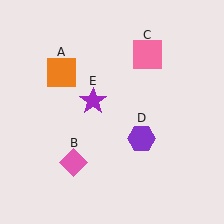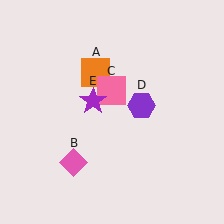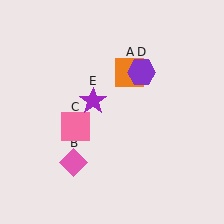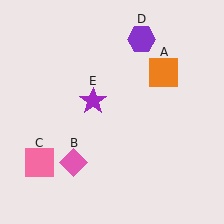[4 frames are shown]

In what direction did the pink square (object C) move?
The pink square (object C) moved down and to the left.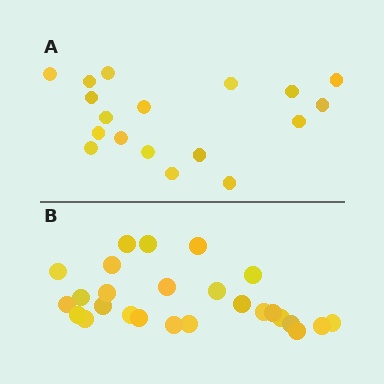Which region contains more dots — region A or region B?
Region B (the bottom region) has more dots.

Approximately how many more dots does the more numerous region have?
Region B has roughly 8 or so more dots than region A.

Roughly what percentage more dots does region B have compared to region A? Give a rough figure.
About 45% more.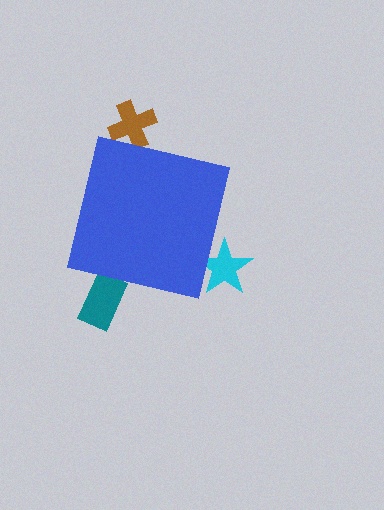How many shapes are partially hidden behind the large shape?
3 shapes are partially hidden.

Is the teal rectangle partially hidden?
Yes, the teal rectangle is partially hidden behind the blue square.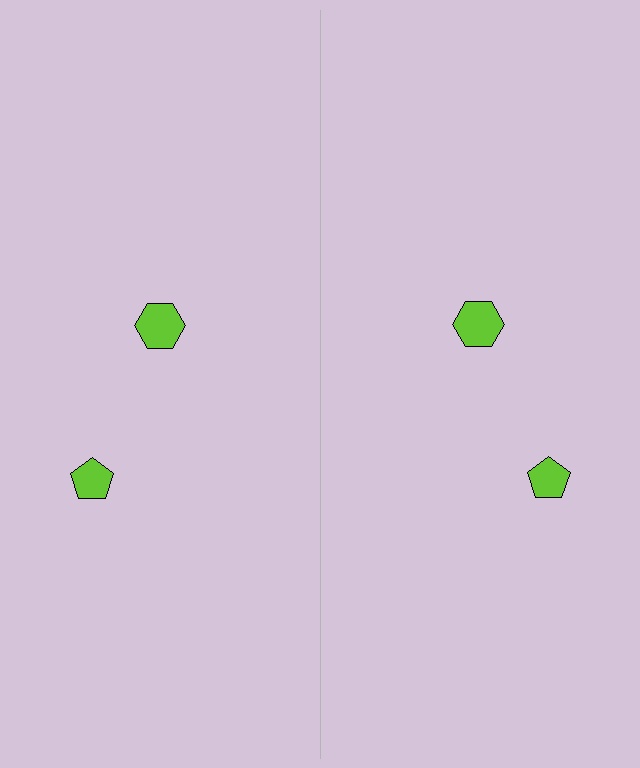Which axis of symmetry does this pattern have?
The pattern has a vertical axis of symmetry running through the center of the image.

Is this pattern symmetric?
Yes, this pattern has bilateral (reflection) symmetry.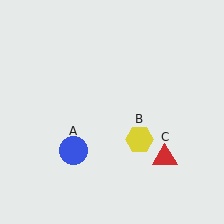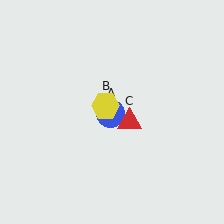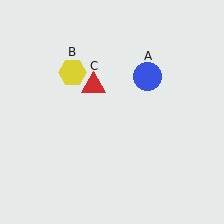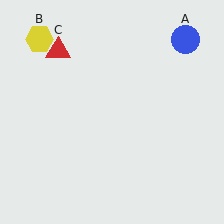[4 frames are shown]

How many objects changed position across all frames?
3 objects changed position: blue circle (object A), yellow hexagon (object B), red triangle (object C).